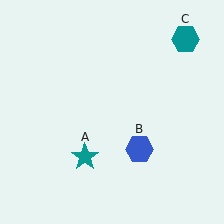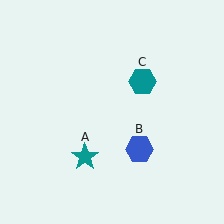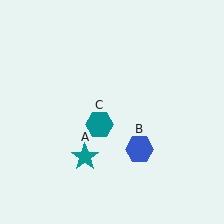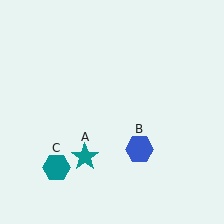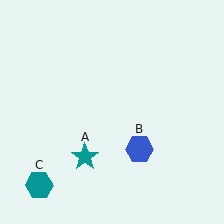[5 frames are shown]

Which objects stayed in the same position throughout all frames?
Teal star (object A) and blue hexagon (object B) remained stationary.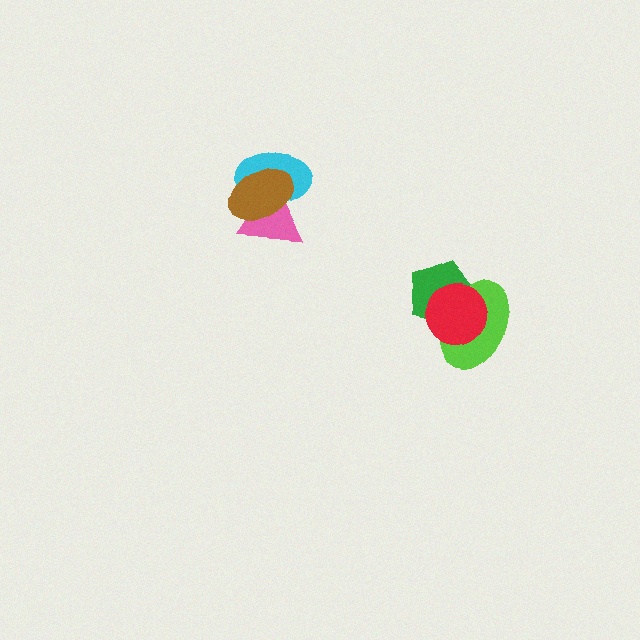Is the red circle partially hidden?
No, no other shape covers it.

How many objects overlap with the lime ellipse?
2 objects overlap with the lime ellipse.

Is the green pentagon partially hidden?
Yes, it is partially covered by another shape.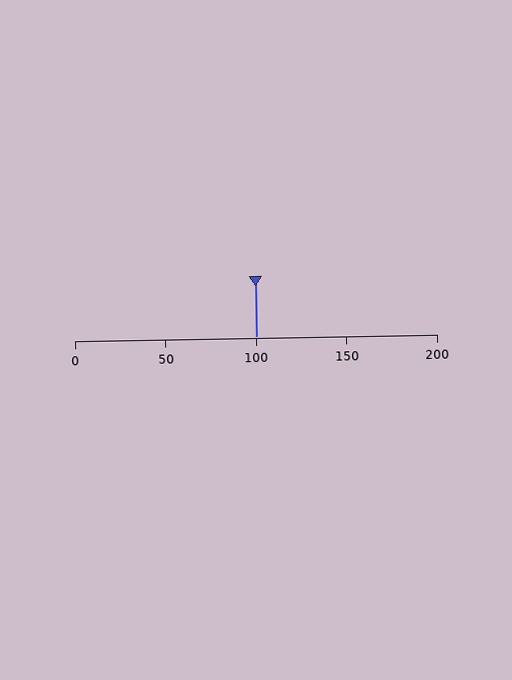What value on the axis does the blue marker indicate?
The marker indicates approximately 100.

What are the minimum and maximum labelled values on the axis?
The axis runs from 0 to 200.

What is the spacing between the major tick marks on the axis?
The major ticks are spaced 50 apart.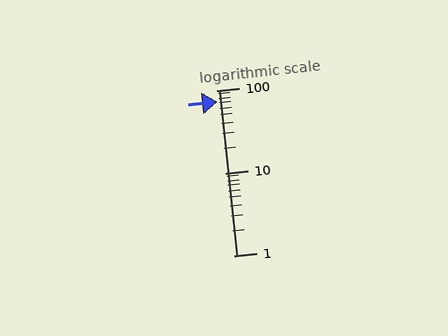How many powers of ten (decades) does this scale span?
The scale spans 2 decades, from 1 to 100.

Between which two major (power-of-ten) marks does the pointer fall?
The pointer is between 10 and 100.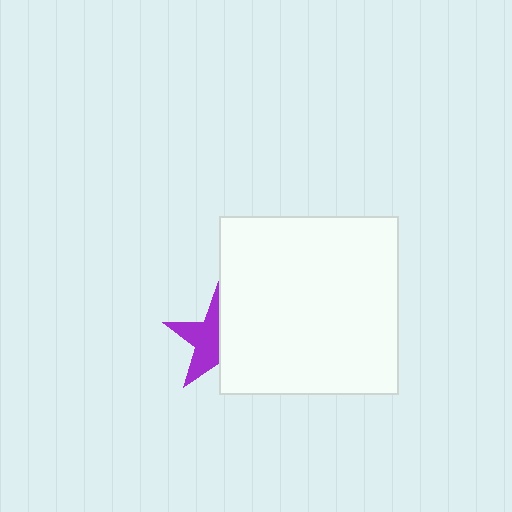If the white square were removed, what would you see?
You would see the complete purple star.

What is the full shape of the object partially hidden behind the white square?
The partially hidden object is a purple star.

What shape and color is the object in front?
The object in front is a white square.